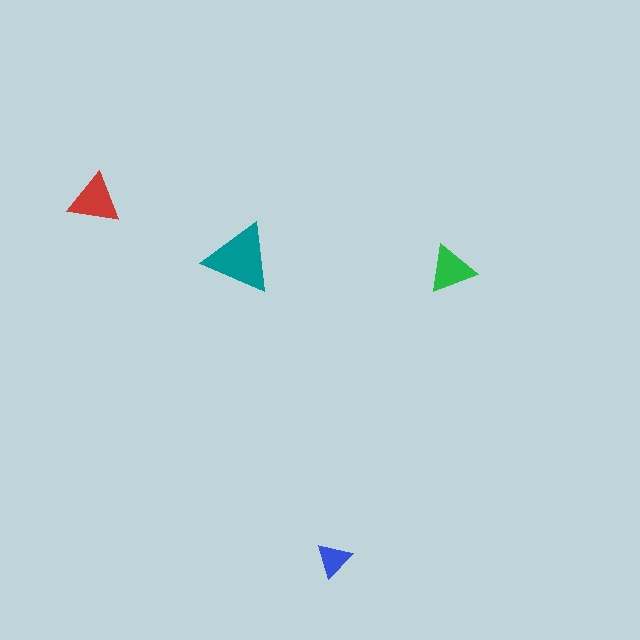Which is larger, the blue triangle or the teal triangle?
The teal one.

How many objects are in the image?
There are 4 objects in the image.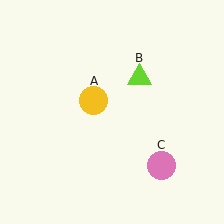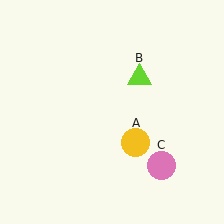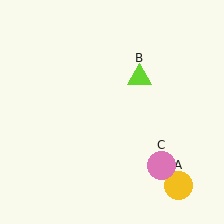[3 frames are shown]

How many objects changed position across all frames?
1 object changed position: yellow circle (object A).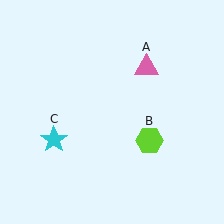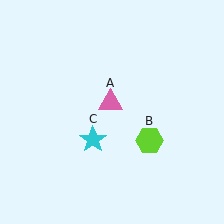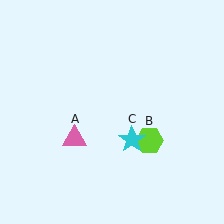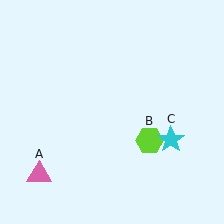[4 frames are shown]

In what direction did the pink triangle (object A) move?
The pink triangle (object A) moved down and to the left.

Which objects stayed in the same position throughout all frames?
Lime hexagon (object B) remained stationary.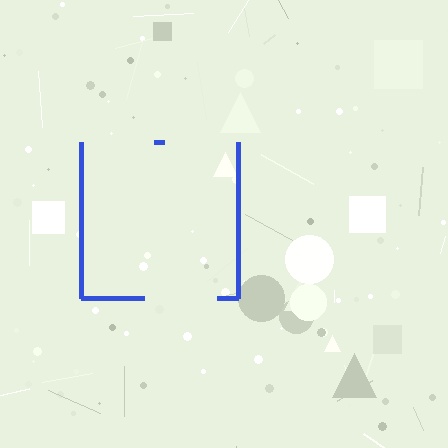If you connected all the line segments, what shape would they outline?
They would outline a square.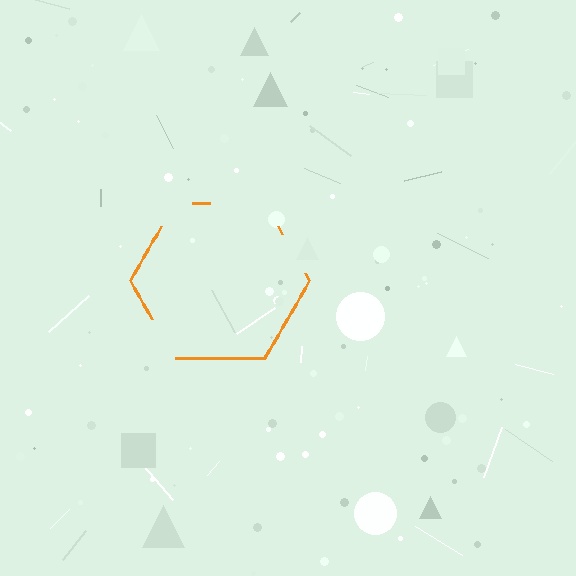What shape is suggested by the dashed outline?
The dashed outline suggests a hexagon.